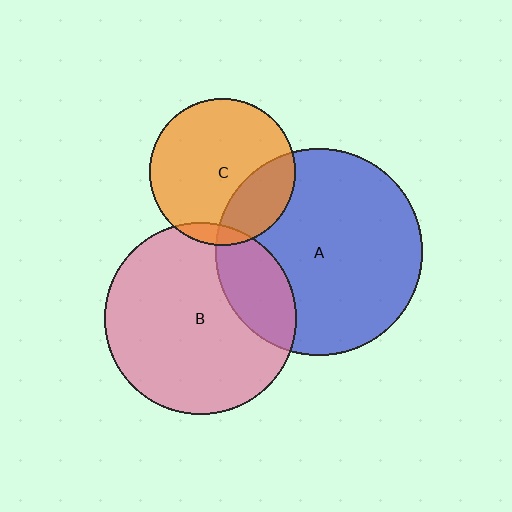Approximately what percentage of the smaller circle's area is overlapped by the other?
Approximately 5%.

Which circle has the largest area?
Circle A (blue).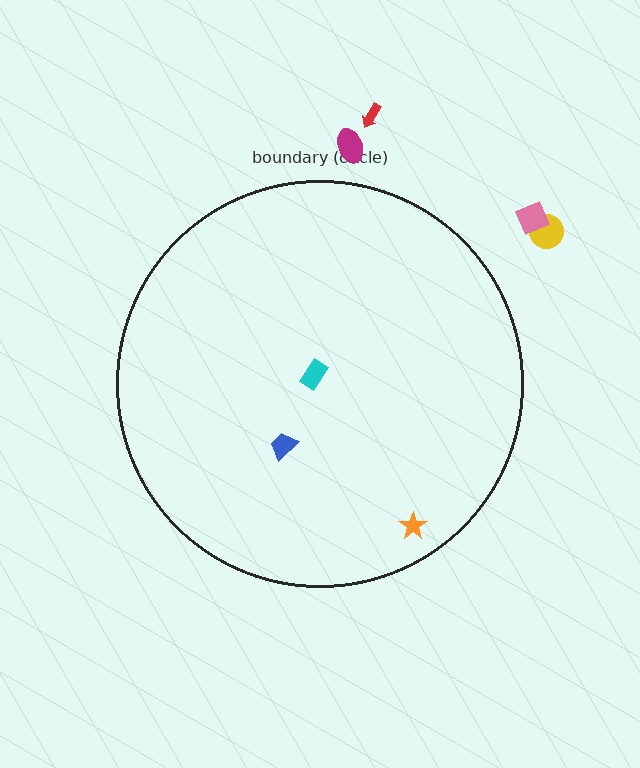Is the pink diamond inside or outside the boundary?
Outside.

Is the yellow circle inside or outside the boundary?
Outside.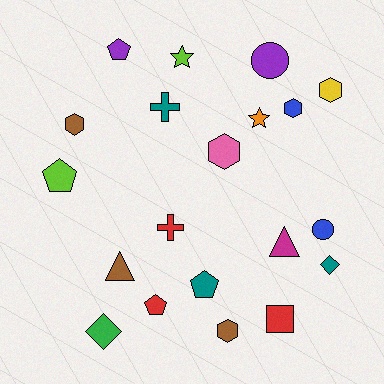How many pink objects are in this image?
There is 1 pink object.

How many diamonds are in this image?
There are 2 diamonds.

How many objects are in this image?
There are 20 objects.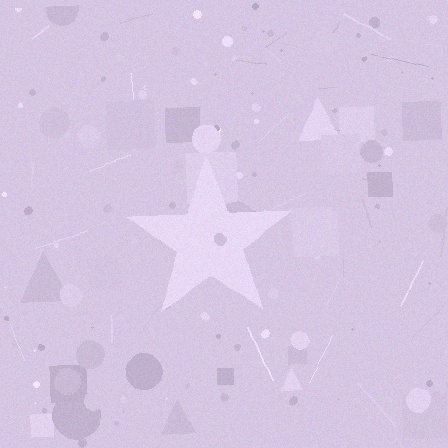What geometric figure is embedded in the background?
A star is embedded in the background.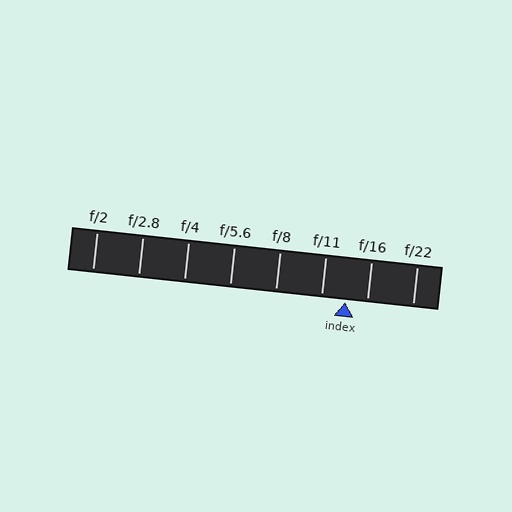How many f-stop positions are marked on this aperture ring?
There are 8 f-stop positions marked.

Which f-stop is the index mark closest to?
The index mark is closest to f/16.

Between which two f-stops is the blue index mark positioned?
The index mark is between f/11 and f/16.